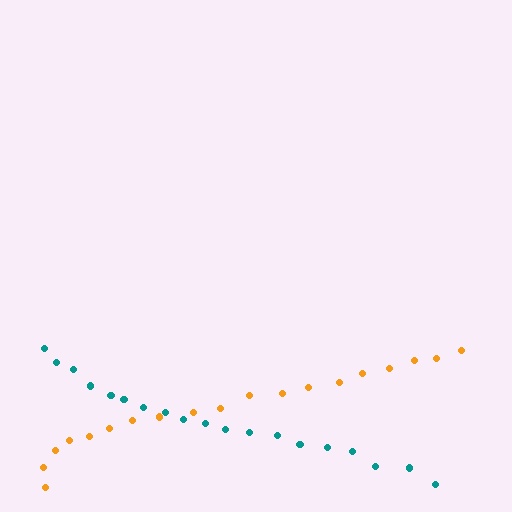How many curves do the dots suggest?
There are 2 distinct paths.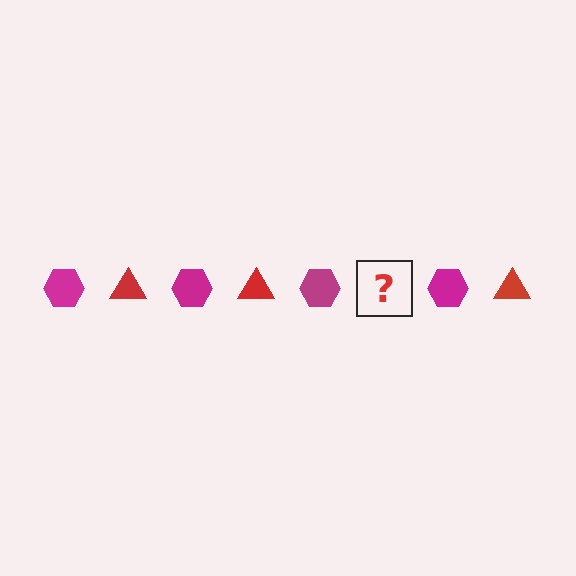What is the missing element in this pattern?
The missing element is a red triangle.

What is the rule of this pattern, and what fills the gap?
The rule is that the pattern alternates between magenta hexagon and red triangle. The gap should be filled with a red triangle.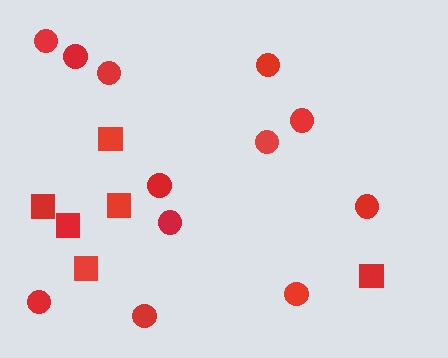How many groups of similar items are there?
There are 2 groups: one group of squares (6) and one group of circles (12).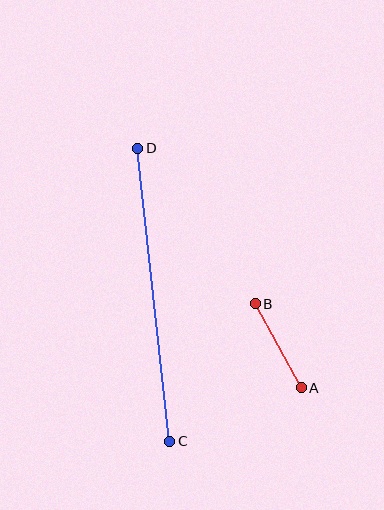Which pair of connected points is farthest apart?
Points C and D are farthest apart.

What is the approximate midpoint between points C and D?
The midpoint is at approximately (154, 295) pixels.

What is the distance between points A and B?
The distance is approximately 96 pixels.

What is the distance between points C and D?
The distance is approximately 295 pixels.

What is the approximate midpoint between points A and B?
The midpoint is at approximately (278, 346) pixels.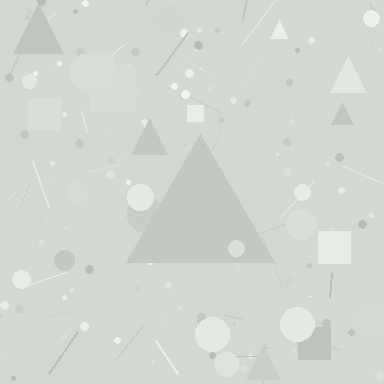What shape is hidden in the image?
A triangle is hidden in the image.